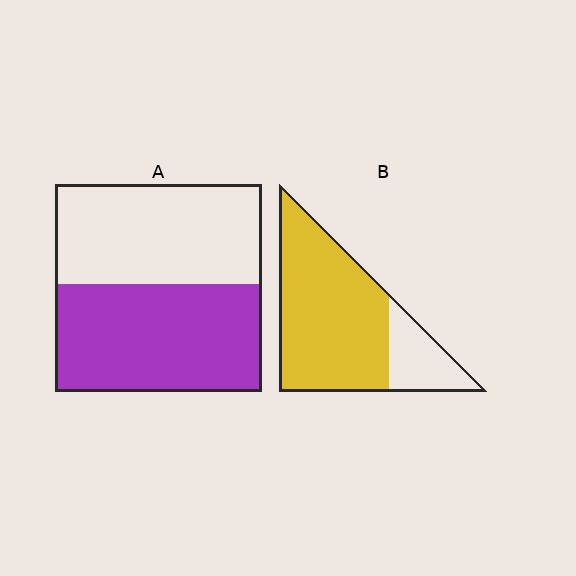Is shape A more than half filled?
Roughly half.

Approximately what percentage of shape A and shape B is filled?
A is approximately 50% and B is approximately 80%.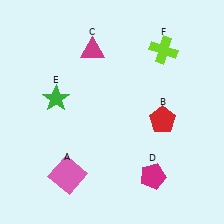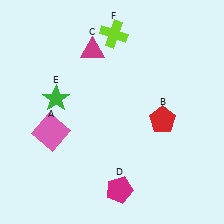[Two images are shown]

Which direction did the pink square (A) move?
The pink square (A) moved up.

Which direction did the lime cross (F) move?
The lime cross (F) moved left.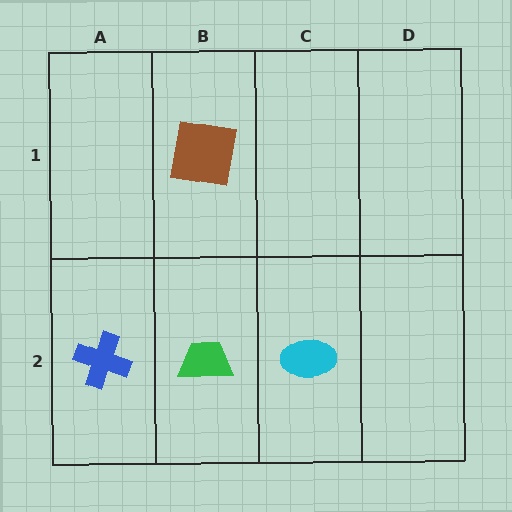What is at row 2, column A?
A blue cross.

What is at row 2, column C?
A cyan ellipse.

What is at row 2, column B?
A green trapezoid.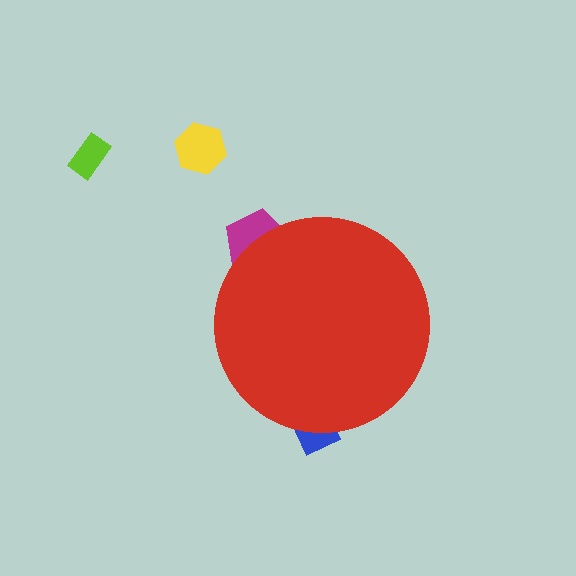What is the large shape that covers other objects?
A red circle.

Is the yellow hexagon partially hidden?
No, the yellow hexagon is fully visible.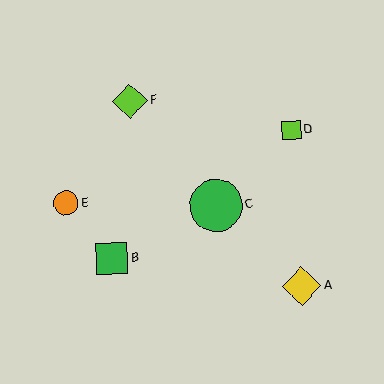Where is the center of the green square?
The center of the green square is at (112, 258).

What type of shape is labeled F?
Shape F is a lime diamond.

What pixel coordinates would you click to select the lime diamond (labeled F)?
Click at (130, 101) to select the lime diamond F.